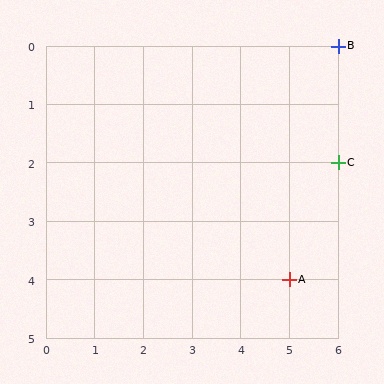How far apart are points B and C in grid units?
Points B and C are 2 rows apart.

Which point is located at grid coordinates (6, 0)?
Point B is at (6, 0).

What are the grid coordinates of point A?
Point A is at grid coordinates (5, 4).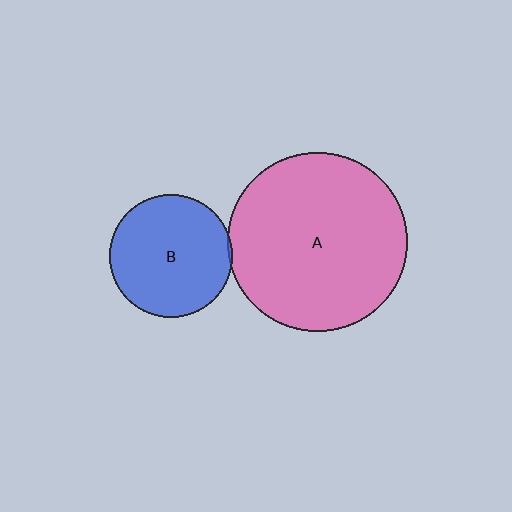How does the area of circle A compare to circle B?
Approximately 2.1 times.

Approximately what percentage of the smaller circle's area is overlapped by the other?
Approximately 5%.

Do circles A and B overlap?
Yes.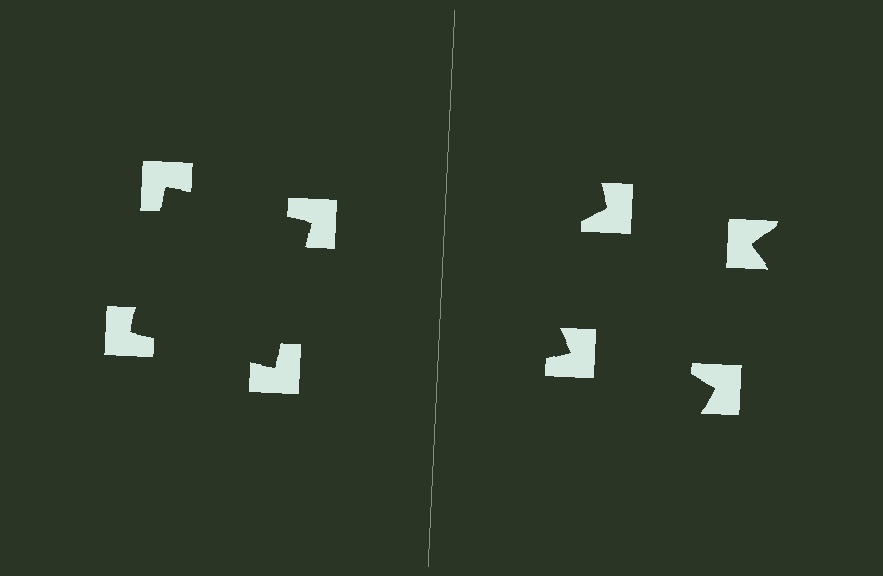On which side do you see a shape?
An illusory square appears on the left side. On the right side the wedge cuts are rotated, so no coherent shape forms.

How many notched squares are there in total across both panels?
8 — 4 on each side.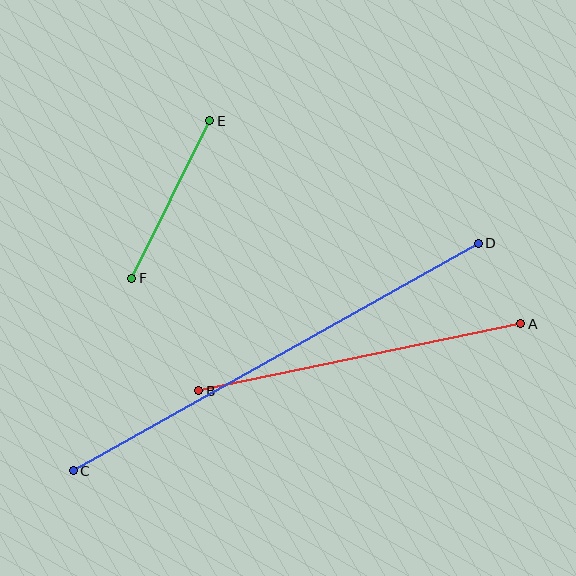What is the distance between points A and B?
The distance is approximately 329 pixels.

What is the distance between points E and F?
The distance is approximately 176 pixels.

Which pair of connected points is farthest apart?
Points C and D are farthest apart.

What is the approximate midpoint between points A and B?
The midpoint is at approximately (360, 357) pixels.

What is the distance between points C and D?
The distance is approximately 464 pixels.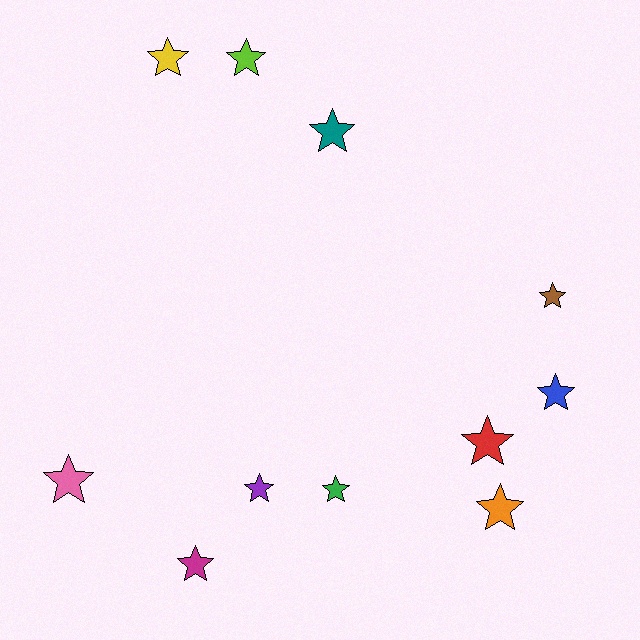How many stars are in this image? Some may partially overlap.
There are 11 stars.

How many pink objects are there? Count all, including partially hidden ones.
There is 1 pink object.